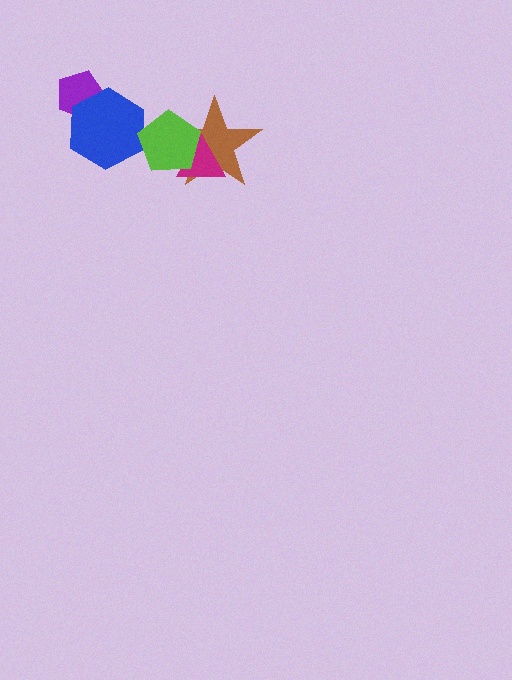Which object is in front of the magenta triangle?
The lime pentagon is in front of the magenta triangle.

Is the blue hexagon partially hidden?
Yes, it is partially covered by another shape.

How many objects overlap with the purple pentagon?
1 object overlaps with the purple pentagon.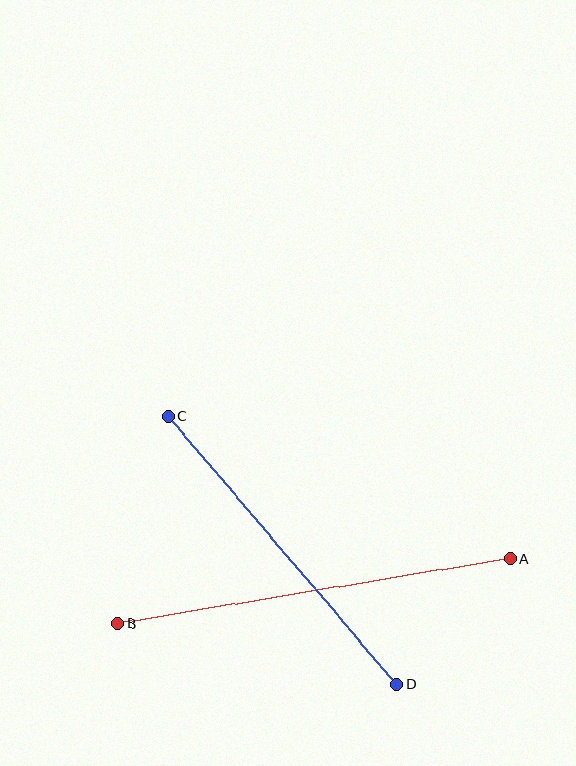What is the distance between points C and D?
The distance is approximately 353 pixels.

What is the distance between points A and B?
The distance is approximately 399 pixels.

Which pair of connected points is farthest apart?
Points A and B are farthest apart.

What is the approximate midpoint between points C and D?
The midpoint is at approximately (282, 550) pixels.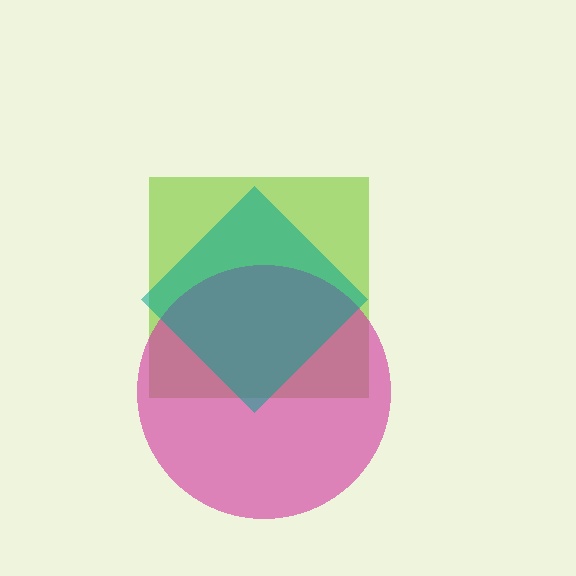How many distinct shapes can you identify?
There are 3 distinct shapes: a lime square, a magenta circle, a teal diamond.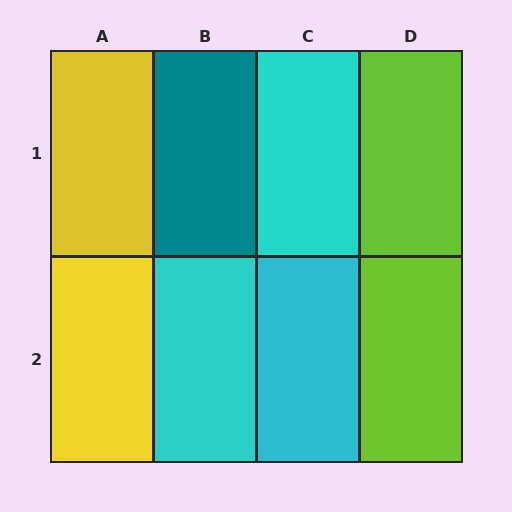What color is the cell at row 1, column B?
Teal.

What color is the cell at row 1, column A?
Yellow.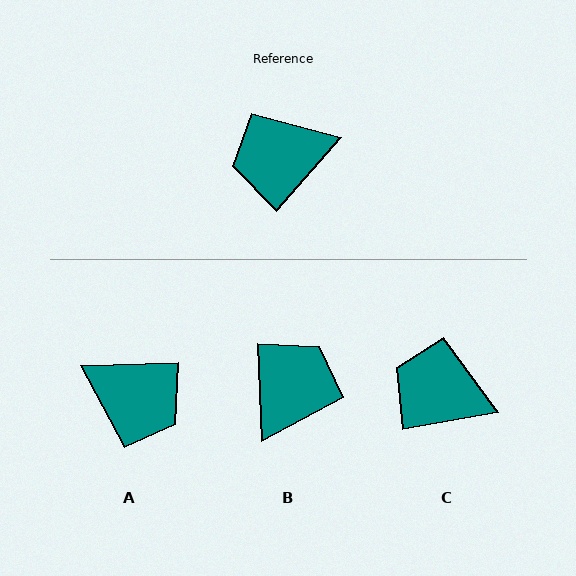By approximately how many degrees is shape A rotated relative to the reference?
Approximately 133 degrees counter-clockwise.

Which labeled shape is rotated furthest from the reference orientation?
B, about 137 degrees away.